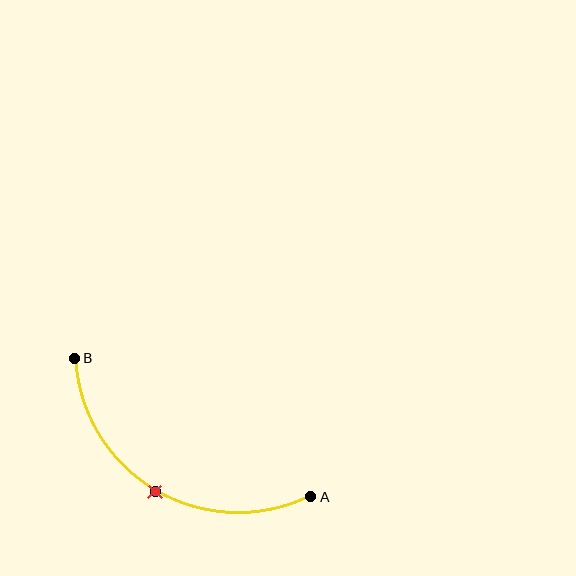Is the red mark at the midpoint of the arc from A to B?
Yes. The red mark lies on the arc at equal arc-length from both A and B — it is the arc midpoint.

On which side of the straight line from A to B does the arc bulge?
The arc bulges below the straight line connecting A and B.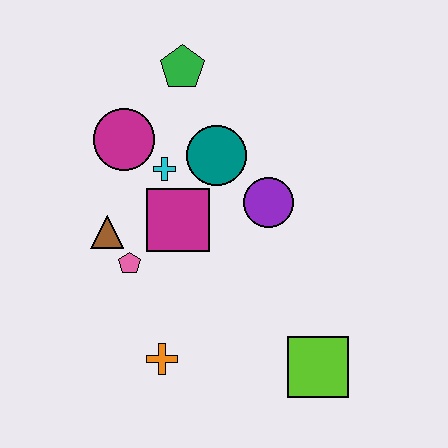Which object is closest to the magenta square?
The cyan cross is closest to the magenta square.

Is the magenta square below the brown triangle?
No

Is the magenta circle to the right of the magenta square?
No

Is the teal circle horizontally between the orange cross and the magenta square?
No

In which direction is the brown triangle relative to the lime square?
The brown triangle is to the left of the lime square.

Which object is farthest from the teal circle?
The lime square is farthest from the teal circle.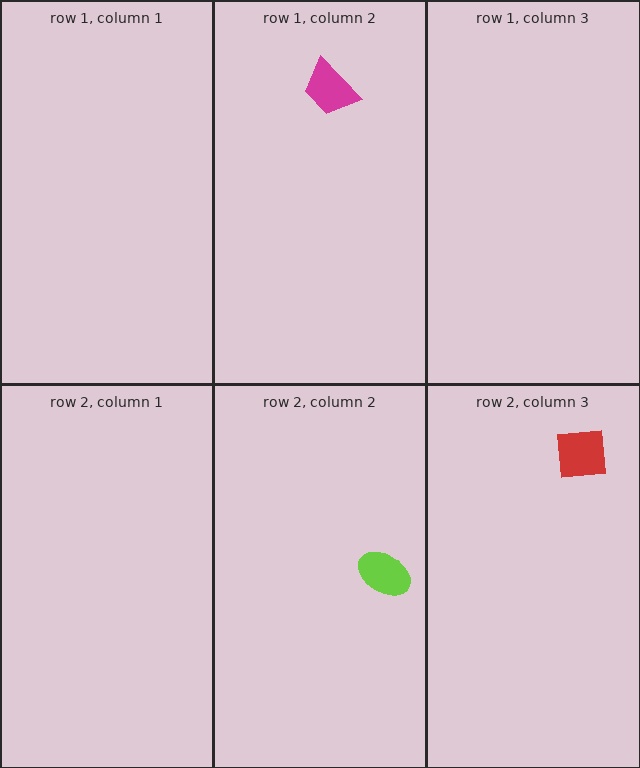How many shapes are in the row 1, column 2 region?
1.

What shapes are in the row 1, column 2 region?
The magenta trapezoid.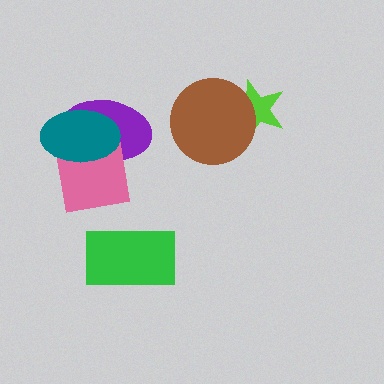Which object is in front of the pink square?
The teal ellipse is in front of the pink square.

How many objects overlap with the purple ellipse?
2 objects overlap with the purple ellipse.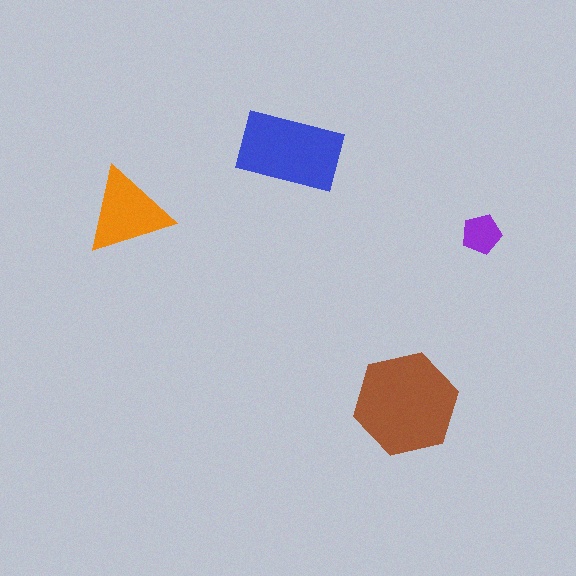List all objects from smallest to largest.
The purple pentagon, the orange triangle, the blue rectangle, the brown hexagon.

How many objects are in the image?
There are 4 objects in the image.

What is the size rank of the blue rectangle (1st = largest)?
2nd.